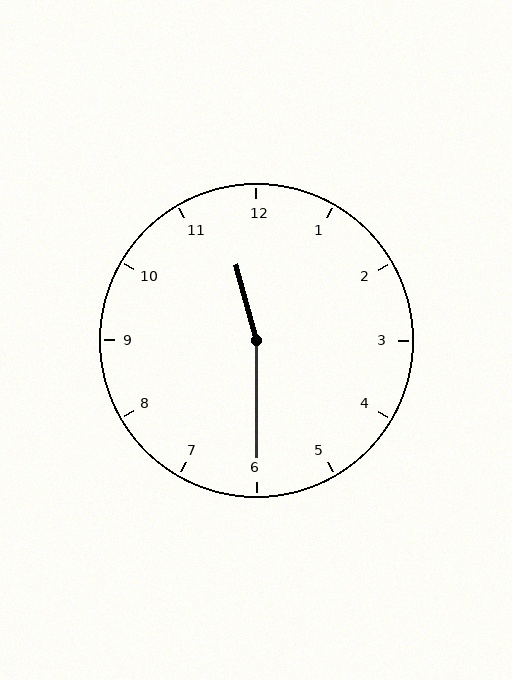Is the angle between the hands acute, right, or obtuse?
It is obtuse.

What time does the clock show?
11:30.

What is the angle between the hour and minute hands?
Approximately 165 degrees.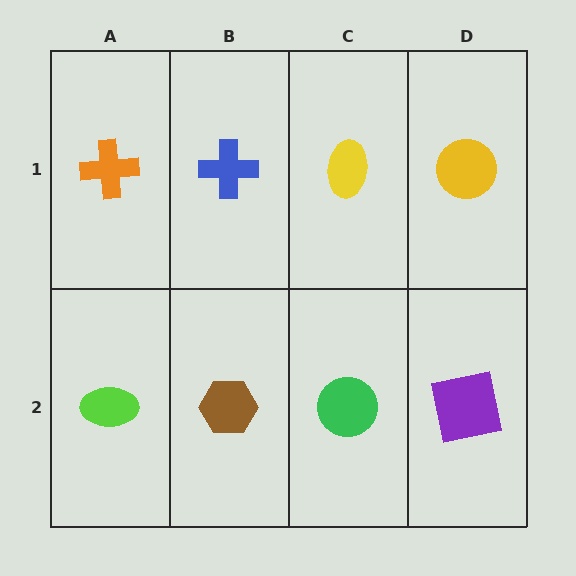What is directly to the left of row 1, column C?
A blue cross.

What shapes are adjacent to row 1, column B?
A brown hexagon (row 2, column B), an orange cross (row 1, column A), a yellow ellipse (row 1, column C).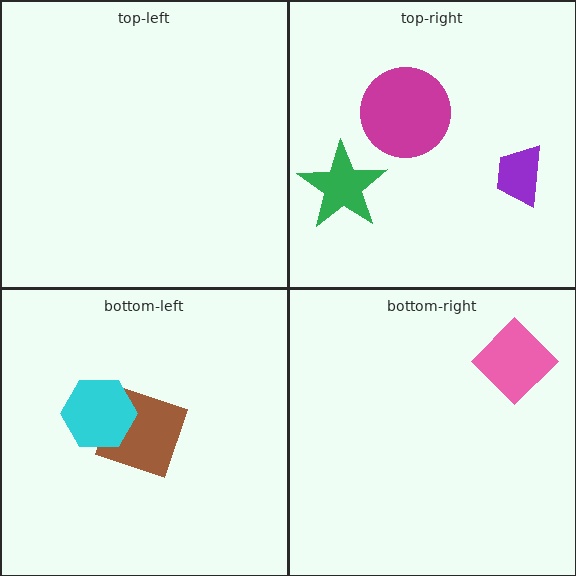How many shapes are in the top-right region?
3.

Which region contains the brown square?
The bottom-left region.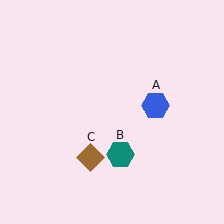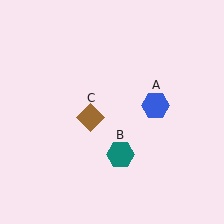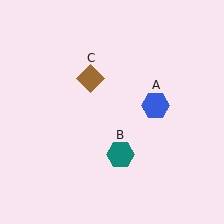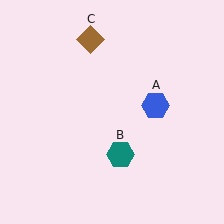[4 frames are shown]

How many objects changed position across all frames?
1 object changed position: brown diamond (object C).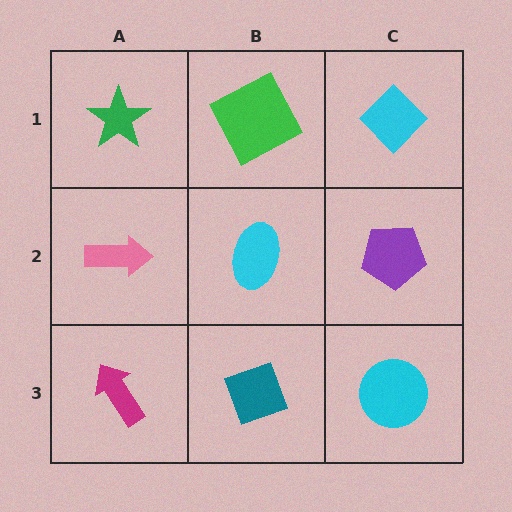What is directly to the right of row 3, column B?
A cyan circle.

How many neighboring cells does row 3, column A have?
2.